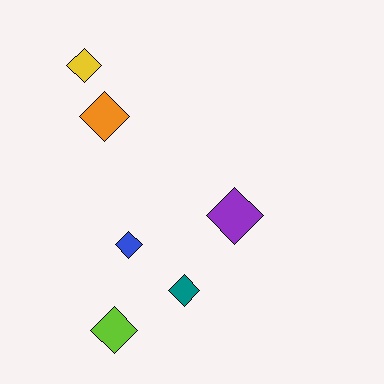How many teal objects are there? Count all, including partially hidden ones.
There is 1 teal object.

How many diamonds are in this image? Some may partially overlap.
There are 6 diamonds.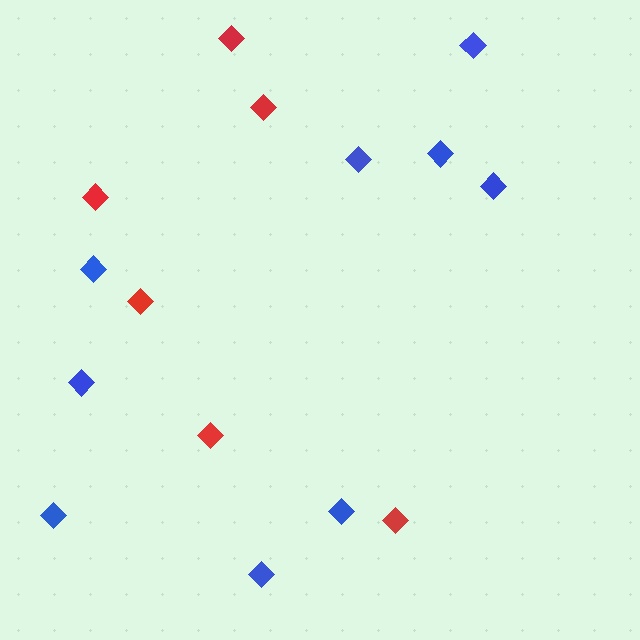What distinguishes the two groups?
There are 2 groups: one group of red diamonds (6) and one group of blue diamonds (9).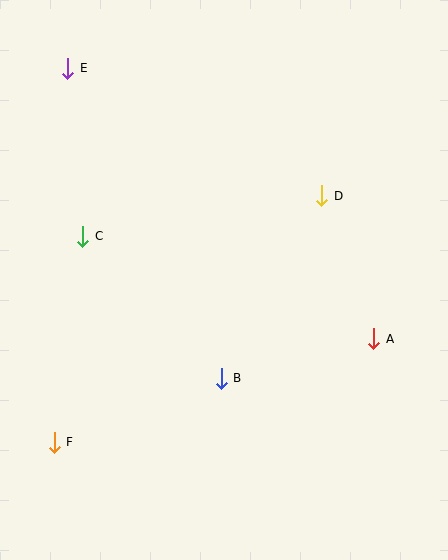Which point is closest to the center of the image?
Point B at (221, 378) is closest to the center.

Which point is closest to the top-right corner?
Point D is closest to the top-right corner.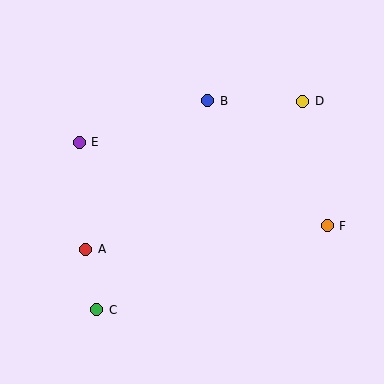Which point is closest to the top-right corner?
Point D is closest to the top-right corner.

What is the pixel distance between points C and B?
The distance between C and B is 237 pixels.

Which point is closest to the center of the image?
Point B at (208, 101) is closest to the center.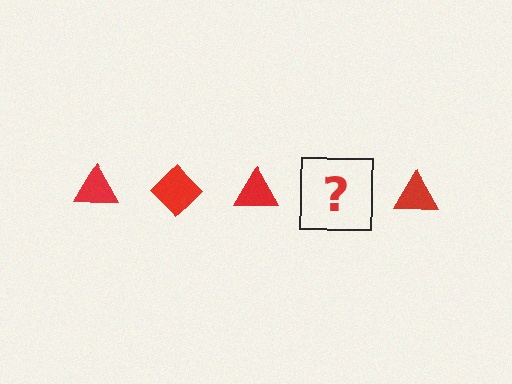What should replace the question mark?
The question mark should be replaced with a red diamond.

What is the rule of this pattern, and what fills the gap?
The rule is that the pattern cycles through triangle, diamond shapes in red. The gap should be filled with a red diamond.